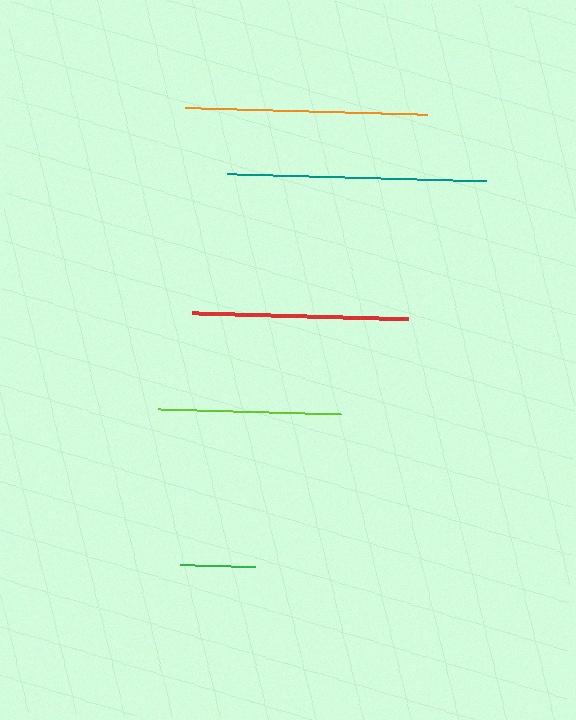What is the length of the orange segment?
The orange segment is approximately 242 pixels long.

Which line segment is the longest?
The teal line is the longest at approximately 259 pixels.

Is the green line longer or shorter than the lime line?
The lime line is longer than the green line.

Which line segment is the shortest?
The green line is the shortest at approximately 75 pixels.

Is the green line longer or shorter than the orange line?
The orange line is longer than the green line.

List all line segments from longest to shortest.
From longest to shortest: teal, orange, red, lime, green.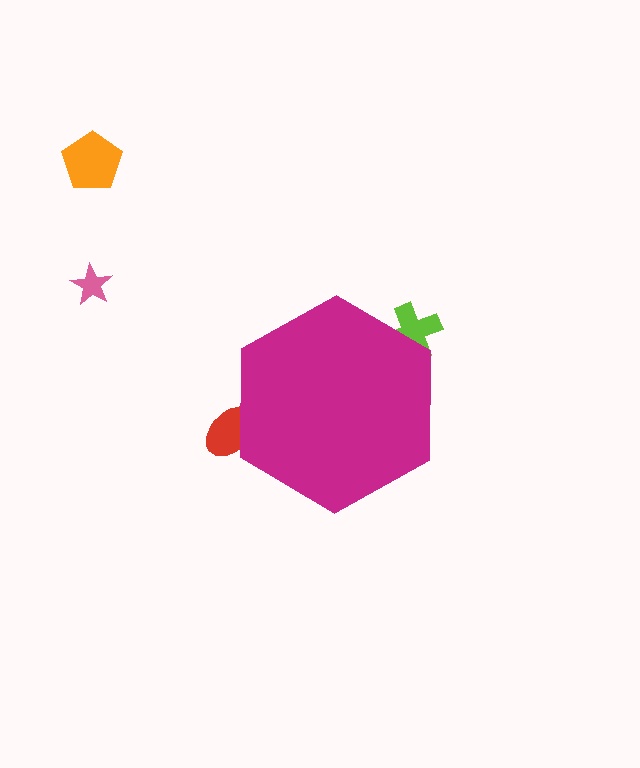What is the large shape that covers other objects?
A magenta hexagon.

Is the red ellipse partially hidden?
Yes, the red ellipse is partially hidden behind the magenta hexagon.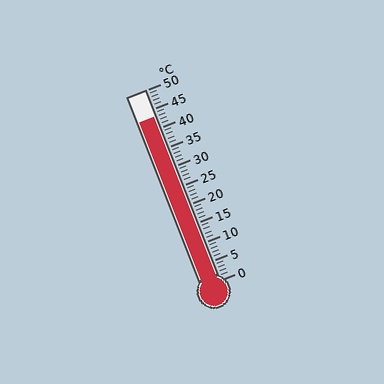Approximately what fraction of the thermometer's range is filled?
The thermometer is filled to approximately 85% of its range.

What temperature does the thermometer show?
The thermometer shows approximately 43°C.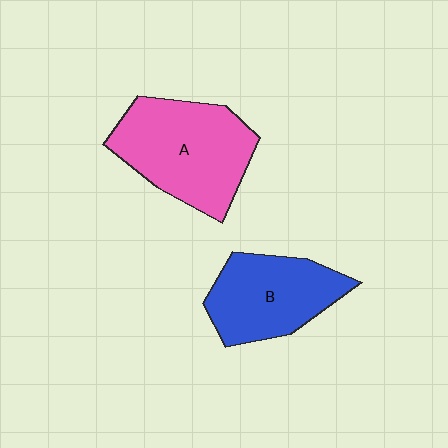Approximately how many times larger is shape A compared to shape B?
Approximately 1.3 times.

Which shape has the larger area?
Shape A (pink).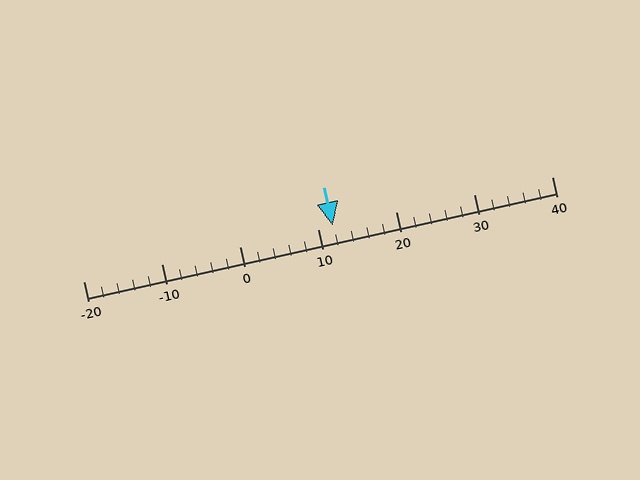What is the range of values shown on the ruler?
The ruler shows values from -20 to 40.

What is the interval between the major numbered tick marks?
The major tick marks are spaced 10 units apart.